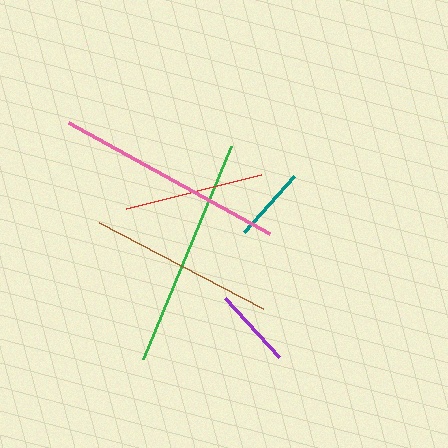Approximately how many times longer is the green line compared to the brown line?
The green line is approximately 1.2 times the length of the brown line.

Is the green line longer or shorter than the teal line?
The green line is longer than the teal line.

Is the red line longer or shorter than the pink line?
The pink line is longer than the red line.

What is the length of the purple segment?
The purple segment is approximately 80 pixels long.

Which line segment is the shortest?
The teal line is the shortest at approximately 75 pixels.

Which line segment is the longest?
The green line is the longest at approximately 230 pixels.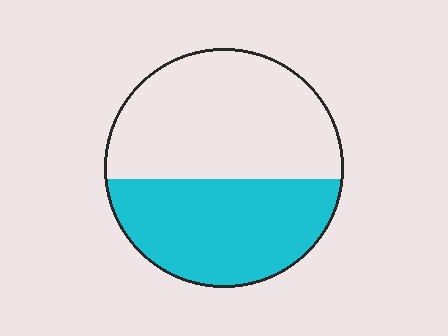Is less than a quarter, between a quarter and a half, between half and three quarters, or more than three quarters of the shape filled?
Between a quarter and a half.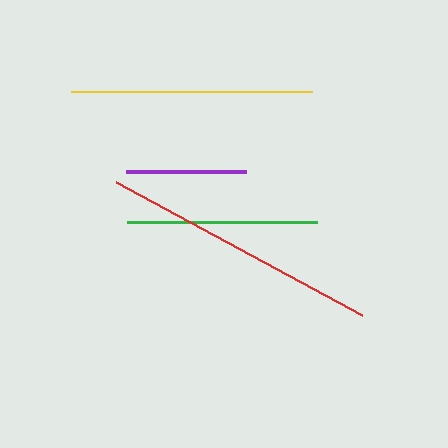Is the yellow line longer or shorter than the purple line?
The yellow line is longer than the purple line.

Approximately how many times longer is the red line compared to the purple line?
The red line is approximately 2.3 times the length of the purple line.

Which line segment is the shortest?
The purple line is the shortest at approximately 120 pixels.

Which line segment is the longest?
The red line is the longest at approximately 279 pixels.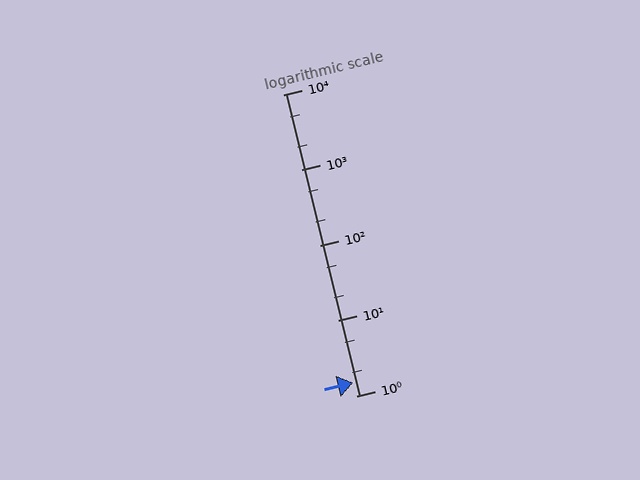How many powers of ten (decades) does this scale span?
The scale spans 4 decades, from 1 to 10000.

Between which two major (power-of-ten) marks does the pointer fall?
The pointer is between 1 and 10.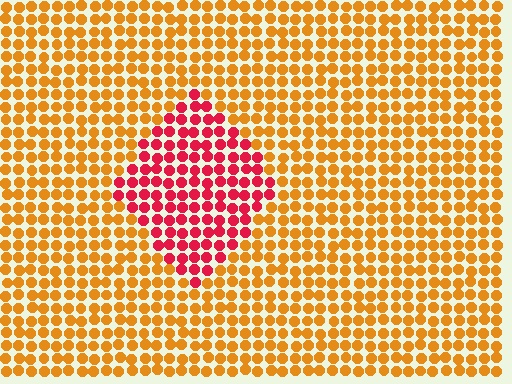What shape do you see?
I see a diamond.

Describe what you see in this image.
The image is filled with small orange elements in a uniform arrangement. A diamond-shaped region is visible where the elements are tinted to a slightly different hue, forming a subtle color boundary.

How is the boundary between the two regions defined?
The boundary is defined purely by a slight shift in hue (about 48 degrees). Spacing, size, and orientation are identical on both sides.